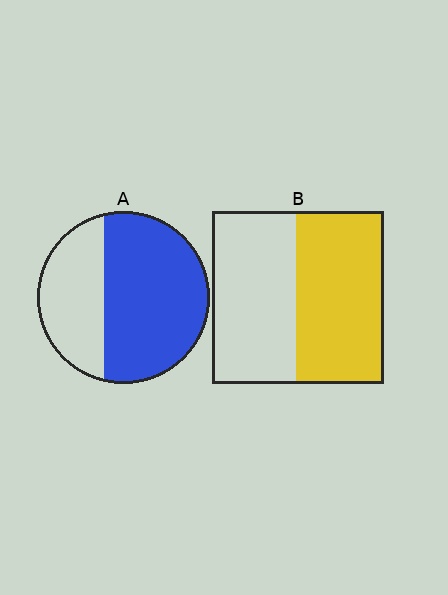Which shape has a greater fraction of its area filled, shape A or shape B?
Shape A.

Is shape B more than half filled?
Roughly half.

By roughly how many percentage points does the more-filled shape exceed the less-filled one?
By roughly 15 percentage points (A over B).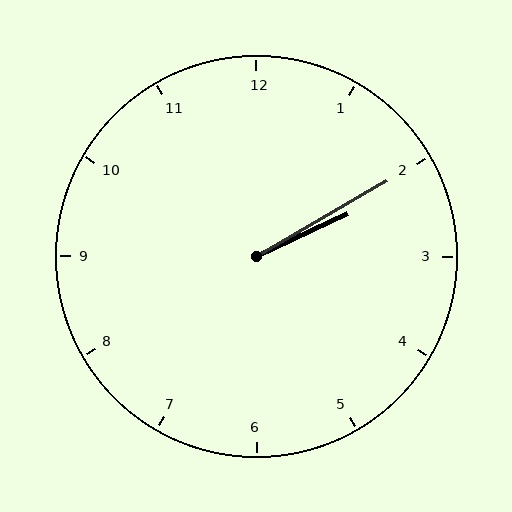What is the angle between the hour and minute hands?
Approximately 5 degrees.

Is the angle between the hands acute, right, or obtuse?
It is acute.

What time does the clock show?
2:10.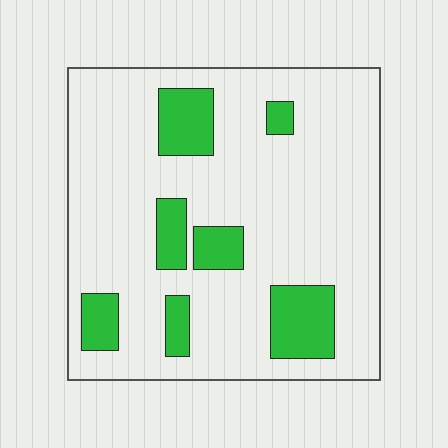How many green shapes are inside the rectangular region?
7.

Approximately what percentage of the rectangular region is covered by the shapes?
Approximately 20%.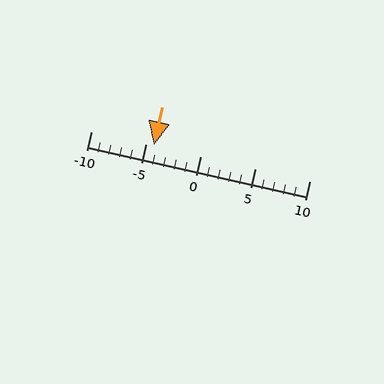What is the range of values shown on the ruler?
The ruler shows values from -10 to 10.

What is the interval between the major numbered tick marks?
The major tick marks are spaced 5 units apart.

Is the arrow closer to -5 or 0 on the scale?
The arrow is closer to -5.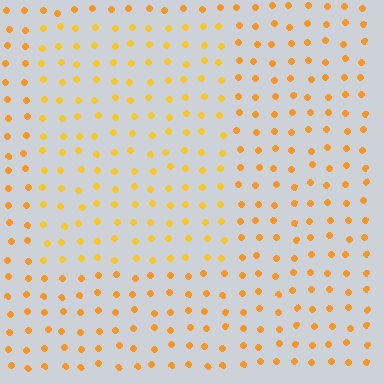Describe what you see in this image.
The image is filled with small orange elements in a uniform arrangement. A rectangle-shaped region is visible where the elements are tinted to a slightly different hue, forming a subtle color boundary.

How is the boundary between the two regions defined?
The boundary is defined purely by a slight shift in hue (about 14 degrees). Spacing, size, and orientation are identical on both sides.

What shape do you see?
I see a rectangle.